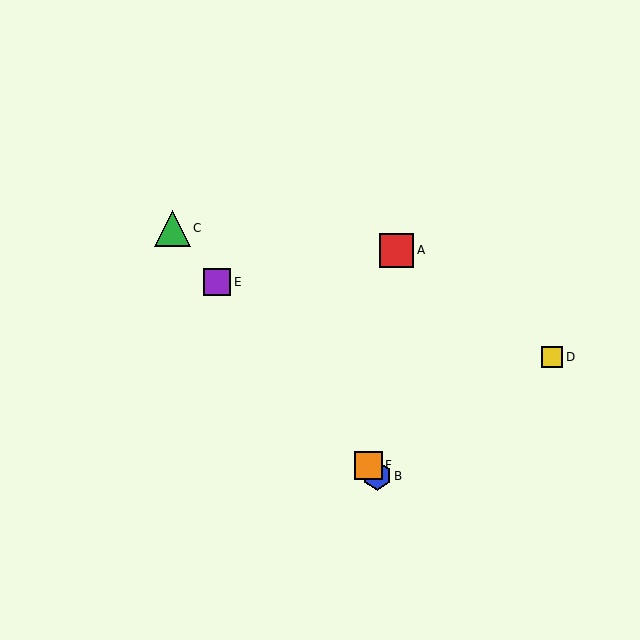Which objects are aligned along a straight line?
Objects B, C, E, F are aligned along a straight line.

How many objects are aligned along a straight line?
4 objects (B, C, E, F) are aligned along a straight line.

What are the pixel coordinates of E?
Object E is at (217, 282).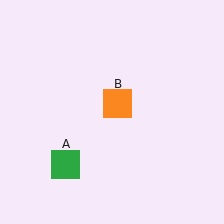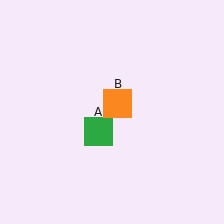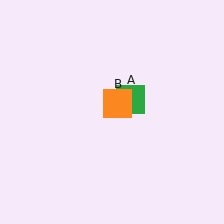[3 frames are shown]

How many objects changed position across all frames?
1 object changed position: green square (object A).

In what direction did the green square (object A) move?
The green square (object A) moved up and to the right.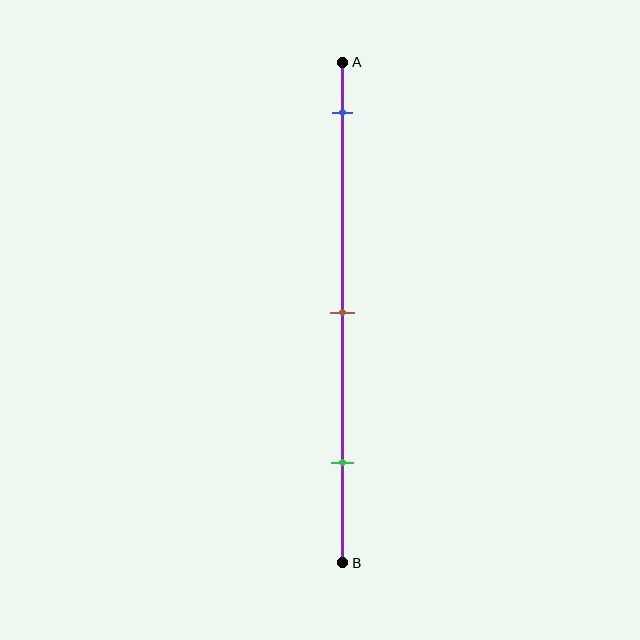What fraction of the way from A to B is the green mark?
The green mark is approximately 80% (0.8) of the way from A to B.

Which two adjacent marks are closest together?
The brown and green marks are the closest adjacent pair.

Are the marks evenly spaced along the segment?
Yes, the marks are approximately evenly spaced.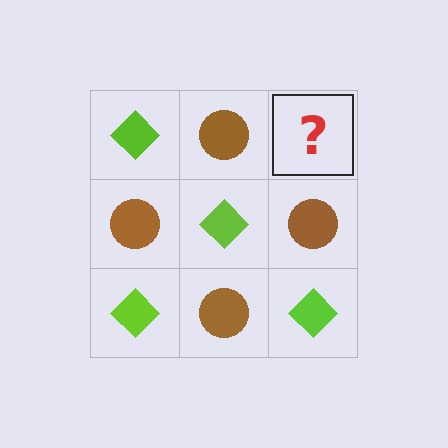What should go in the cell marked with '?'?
The missing cell should contain a lime diamond.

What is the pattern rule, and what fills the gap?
The rule is that it alternates lime diamond and brown circle in a checkerboard pattern. The gap should be filled with a lime diamond.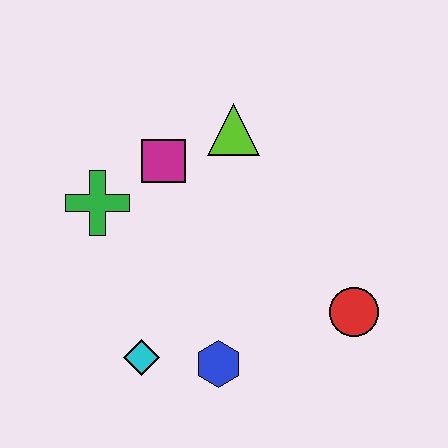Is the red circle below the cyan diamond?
No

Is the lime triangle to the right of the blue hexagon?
Yes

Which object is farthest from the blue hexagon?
The lime triangle is farthest from the blue hexagon.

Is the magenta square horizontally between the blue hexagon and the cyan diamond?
Yes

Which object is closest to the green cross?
The magenta square is closest to the green cross.